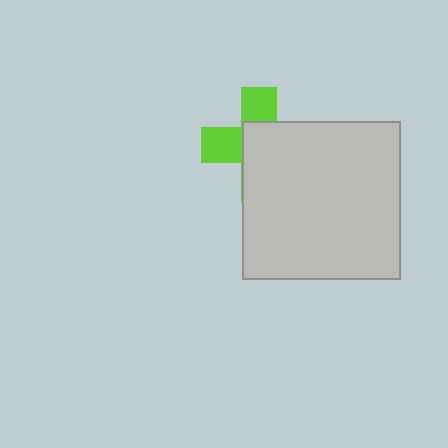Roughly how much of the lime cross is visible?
A small part of it is visible (roughly 38%).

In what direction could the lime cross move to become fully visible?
The lime cross could move toward the upper-left. That would shift it out from behind the light gray square entirely.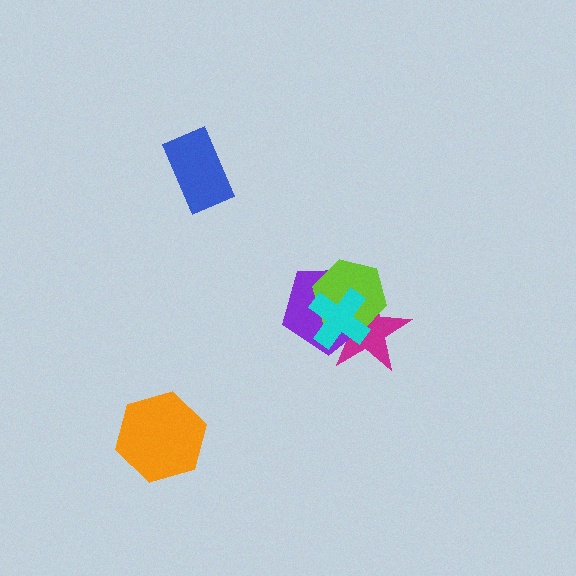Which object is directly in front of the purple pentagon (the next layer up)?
The lime hexagon is directly in front of the purple pentagon.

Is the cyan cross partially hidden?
No, no other shape covers it.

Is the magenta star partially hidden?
Yes, it is partially covered by another shape.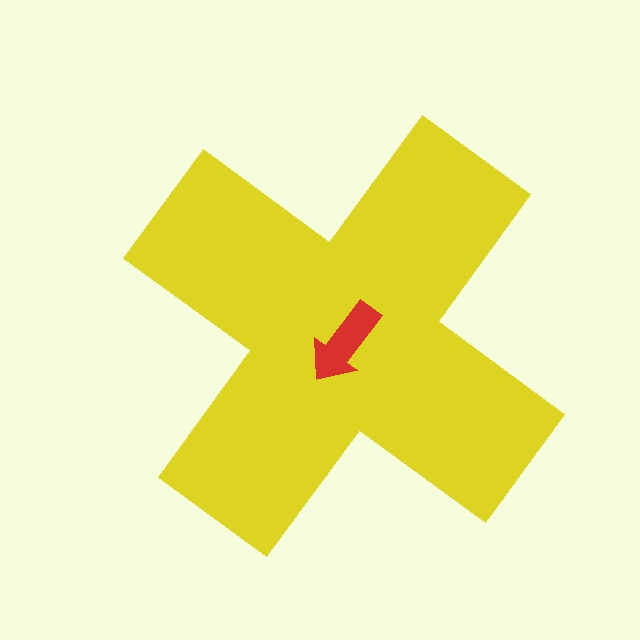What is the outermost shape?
The yellow cross.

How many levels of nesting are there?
2.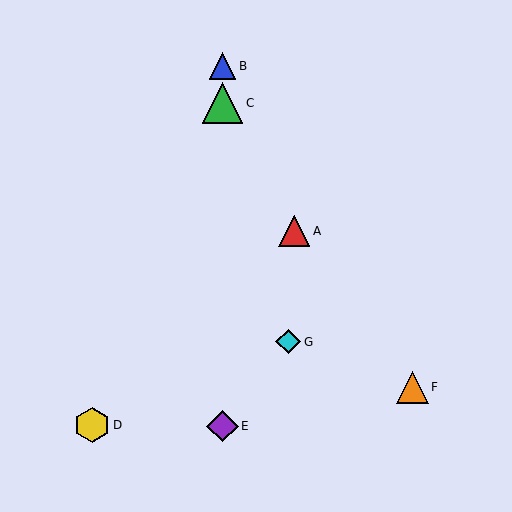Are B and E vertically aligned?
Yes, both are at x≈222.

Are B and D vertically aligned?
No, B is at x≈222 and D is at x≈92.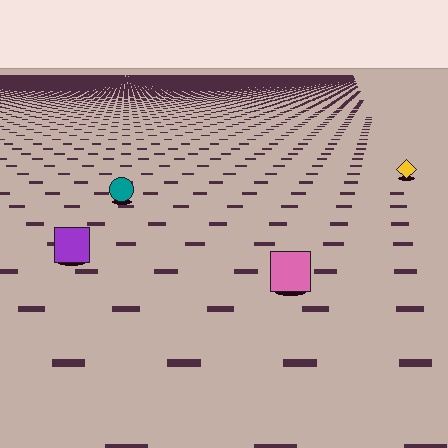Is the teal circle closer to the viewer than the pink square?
No. The pink square is closer — you can tell from the texture gradient: the ground texture is coarser near it.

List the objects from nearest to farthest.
From nearest to farthest: the pink square, the purple square, the teal circle, the yellow diamond.